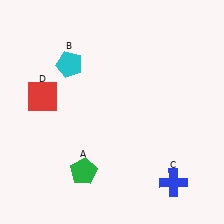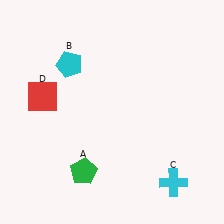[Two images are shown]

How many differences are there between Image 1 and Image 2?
There is 1 difference between the two images.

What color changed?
The cross (C) changed from blue in Image 1 to cyan in Image 2.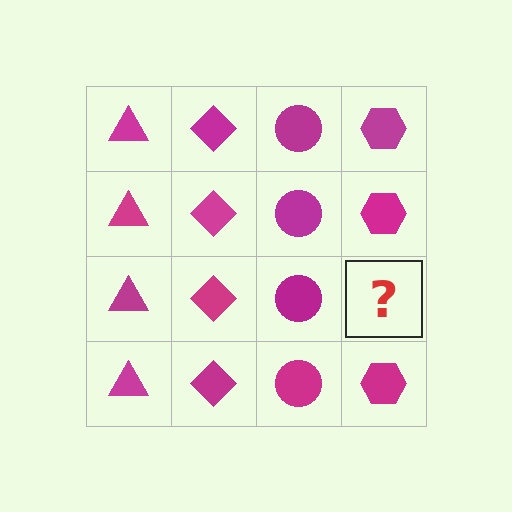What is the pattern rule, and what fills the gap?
The rule is that each column has a consistent shape. The gap should be filled with a magenta hexagon.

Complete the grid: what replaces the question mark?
The question mark should be replaced with a magenta hexagon.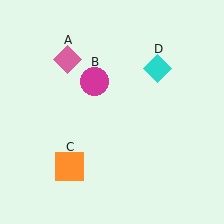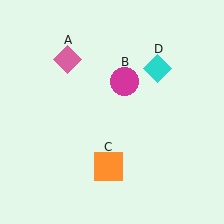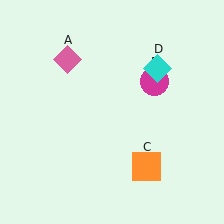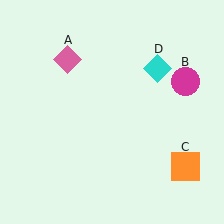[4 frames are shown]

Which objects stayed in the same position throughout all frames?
Pink diamond (object A) and cyan diamond (object D) remained stationary.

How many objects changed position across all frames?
2 objects changed position: magenta circle (object B), orange square (object C).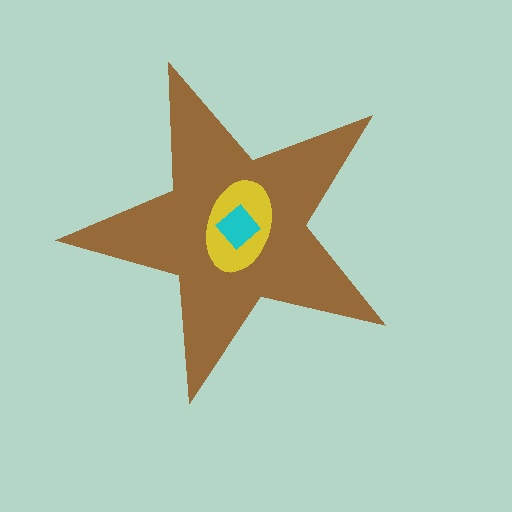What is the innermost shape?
The cyan diamond.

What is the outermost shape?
The brown star.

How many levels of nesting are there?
3.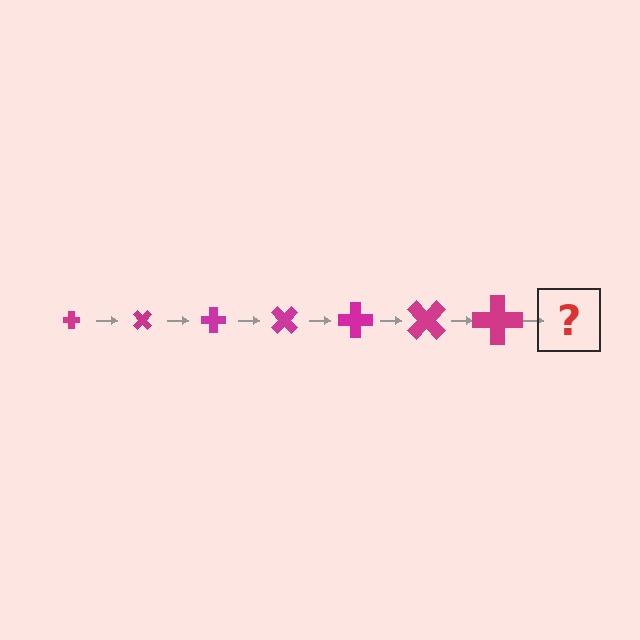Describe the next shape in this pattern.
It should be a cross, larger than the previous one and rotated 315 degrees from the start.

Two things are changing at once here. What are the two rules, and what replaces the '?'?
The two rules are that the cross grows larger each step and it rotates 45 degrees each step. The '?' should be a cross, larger than the previous one and rotated 315 degrees from the start.